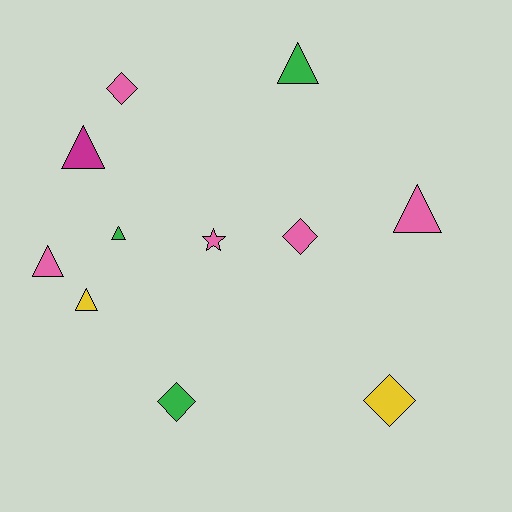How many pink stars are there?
There is 1 pink star.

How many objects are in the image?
There are 11 objects.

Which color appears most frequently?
Pink, with 5 objects.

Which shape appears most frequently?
Triangle, with 6 objects.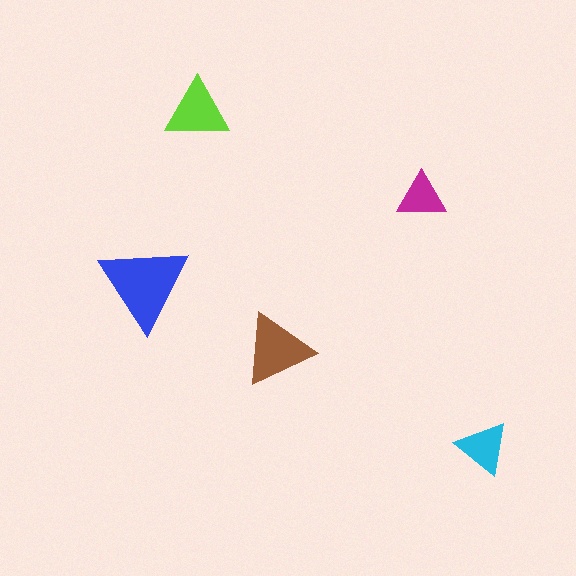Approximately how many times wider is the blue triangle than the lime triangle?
About 1.5 times wider.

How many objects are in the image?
There are 5 objects in the image.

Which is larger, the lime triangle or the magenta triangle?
The lime one.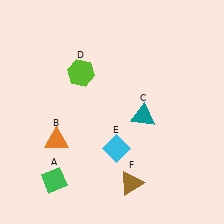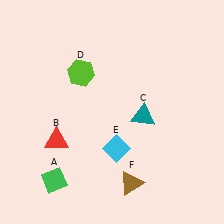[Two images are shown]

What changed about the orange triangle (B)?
In Image 1, B is orange. In Image 2, it changed to red.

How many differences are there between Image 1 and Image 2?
There is 1 difference between the two images.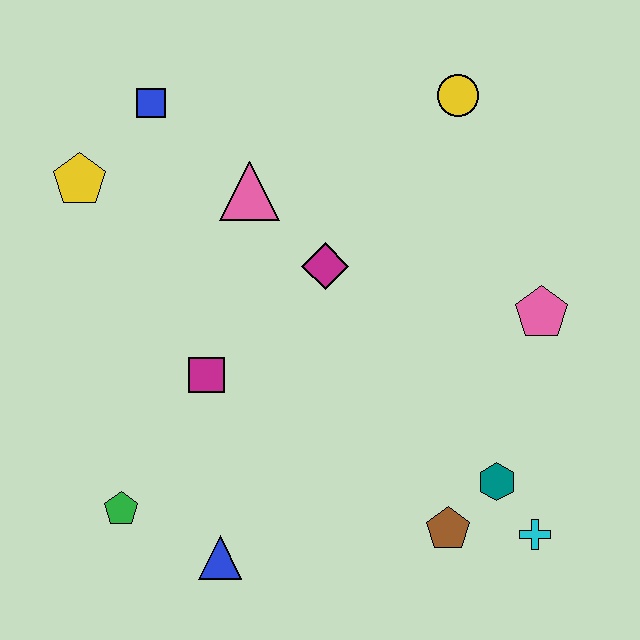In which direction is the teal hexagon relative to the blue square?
The teal hexagon is below the blue square.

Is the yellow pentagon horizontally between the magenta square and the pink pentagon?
No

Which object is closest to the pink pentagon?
The teal hexagon is closest to the pink pentagon.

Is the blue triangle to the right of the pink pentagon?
No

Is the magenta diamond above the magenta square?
Yes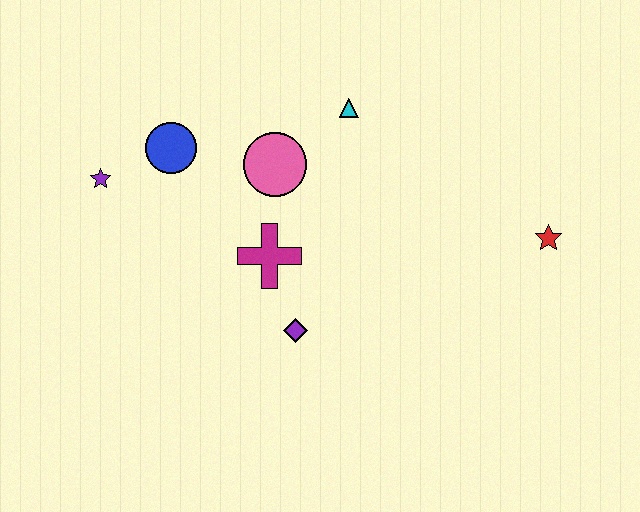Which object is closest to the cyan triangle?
The pink circle is closest to the cyan triangle.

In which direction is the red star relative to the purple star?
The red star is to the right of the purple star.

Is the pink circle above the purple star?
Yes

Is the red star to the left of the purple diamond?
No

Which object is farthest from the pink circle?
The red star is farthest from the pink circle.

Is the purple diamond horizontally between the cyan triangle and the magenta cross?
Yes